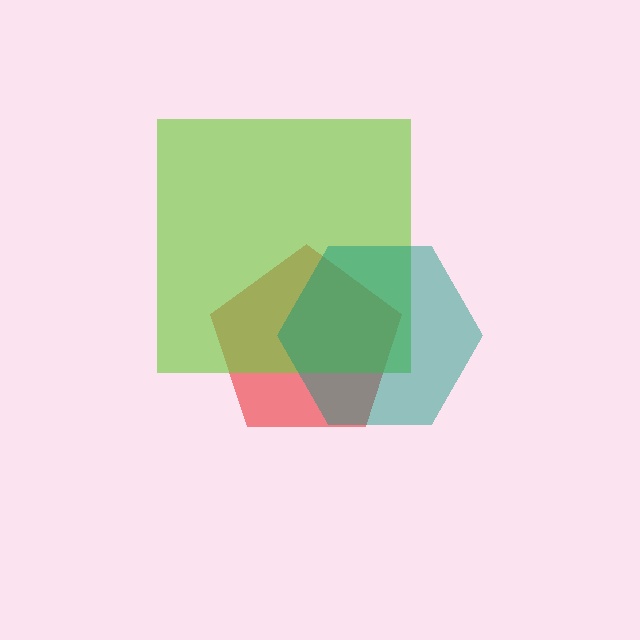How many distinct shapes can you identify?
There are 3 distinct shapes: a red pentagon, a lime square, a teal hexagon.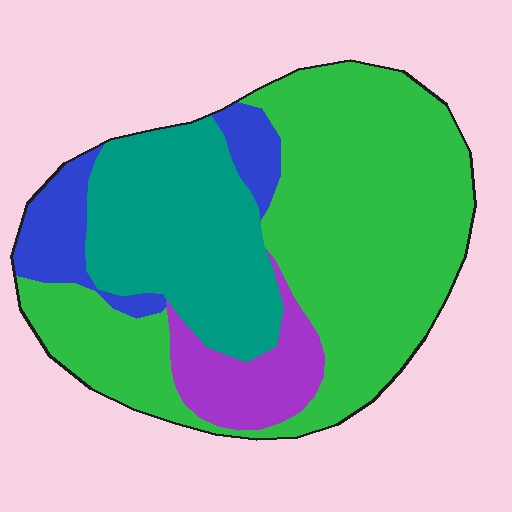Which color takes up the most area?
Green, at roughly 55%.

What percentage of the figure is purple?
Purple takes up about one tenth (1/10) of the figure.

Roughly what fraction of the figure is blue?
Blue takes up less than a quarter of the figure.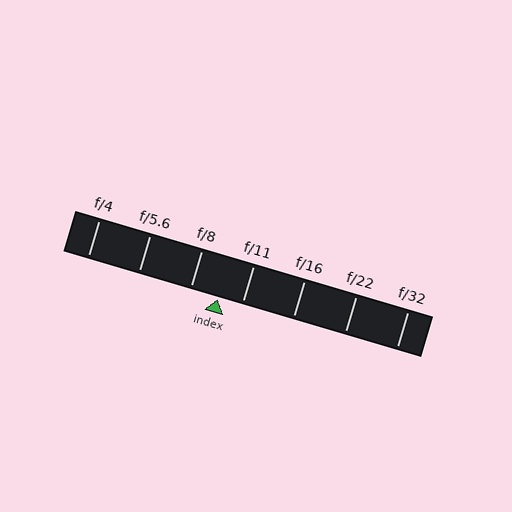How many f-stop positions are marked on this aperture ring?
There are 7 f-stop positions marked.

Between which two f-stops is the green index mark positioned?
The index mark is between f/8 and f/11.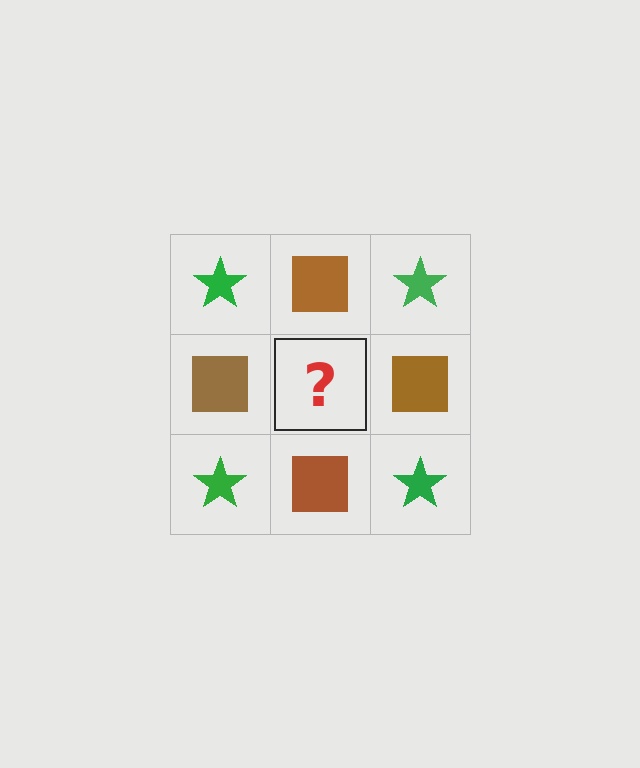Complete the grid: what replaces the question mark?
The question mark should be replaced with a green star.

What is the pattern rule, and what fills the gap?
The rule is that it alternates green star and brown square in a checkerboard pattern. The gap should be filled with a green star.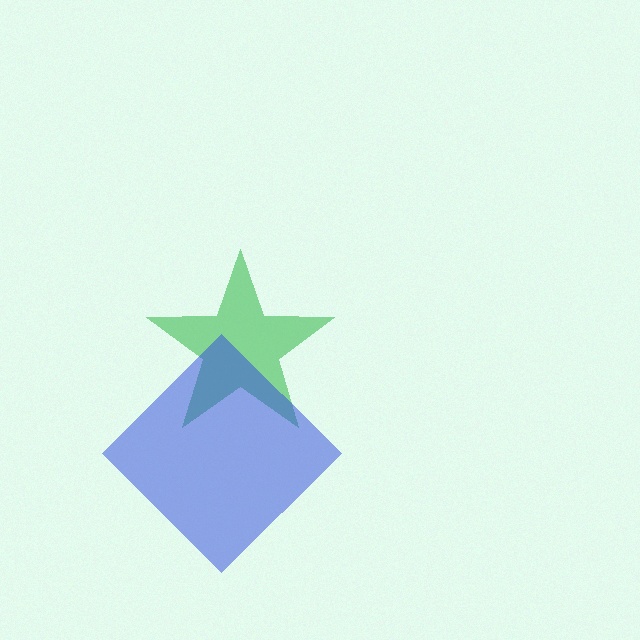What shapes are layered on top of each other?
The layered shapes are: a green star, a blue diamond.